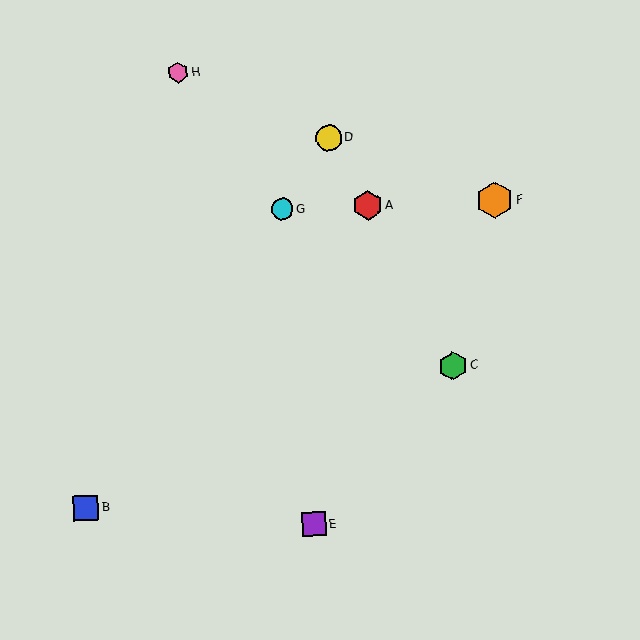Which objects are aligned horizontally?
Objects A, F, G are aligned horizontally.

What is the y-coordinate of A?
Object A is at y≈205.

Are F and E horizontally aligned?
No, F is at y≈200 and E is at y≈524.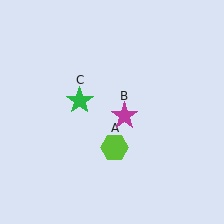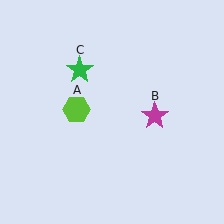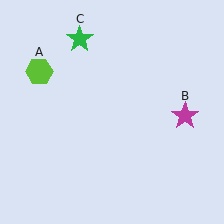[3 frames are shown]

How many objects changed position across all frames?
3 objects changed position: lime hexagon (object A), magenta star (object B), green star (object C).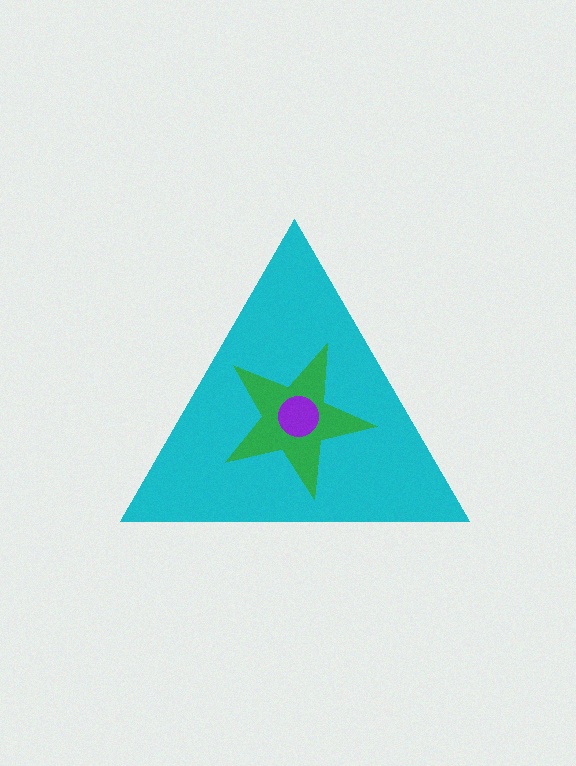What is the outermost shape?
The cyan triangle.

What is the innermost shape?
The purple circle.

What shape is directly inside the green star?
The purple circle.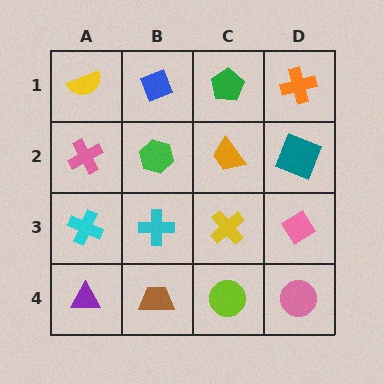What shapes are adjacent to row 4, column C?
A yellow cross (row 3, column C), a brown trapezoid (row 4, column B), a pink circle (row 4, column D).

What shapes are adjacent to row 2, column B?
A blue diamond (row 1, column B), a cyan cross (row 3, column B), a pink cross (row 2, column A), an orange trapezoid (row 2, column C).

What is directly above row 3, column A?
A pink cross.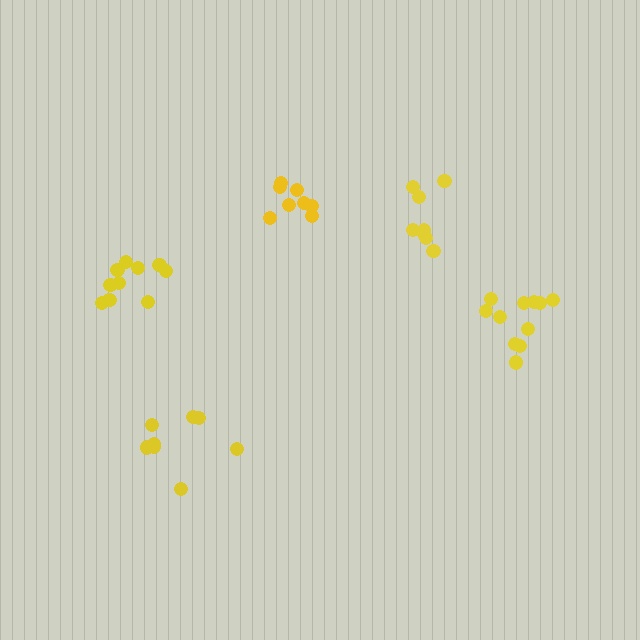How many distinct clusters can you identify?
There are 5 distinct clusters.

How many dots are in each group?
Group 1: 8 dots, Group 2: 11 dots, Group 3: 8 dots, Group 4: 8 dots, Group 5: 10 dots (45 total).